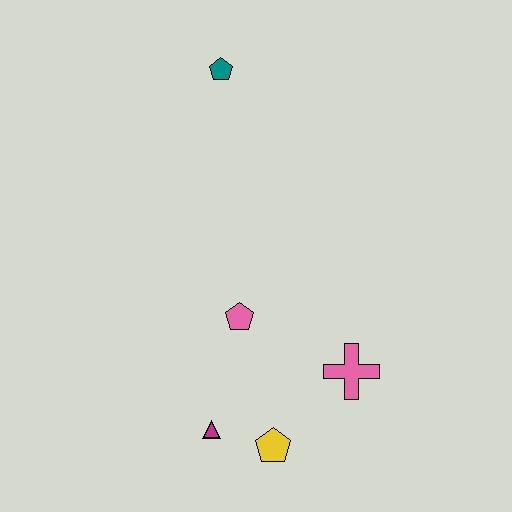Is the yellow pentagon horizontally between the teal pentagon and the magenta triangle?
No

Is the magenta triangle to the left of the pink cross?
Yes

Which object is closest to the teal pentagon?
The pink pentagon is closest to the teal pentagon.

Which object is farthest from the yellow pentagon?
The teal pentagon is farthest from the yellow pentagon.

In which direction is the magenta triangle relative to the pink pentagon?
The magenta triangle is below the pink pentagon.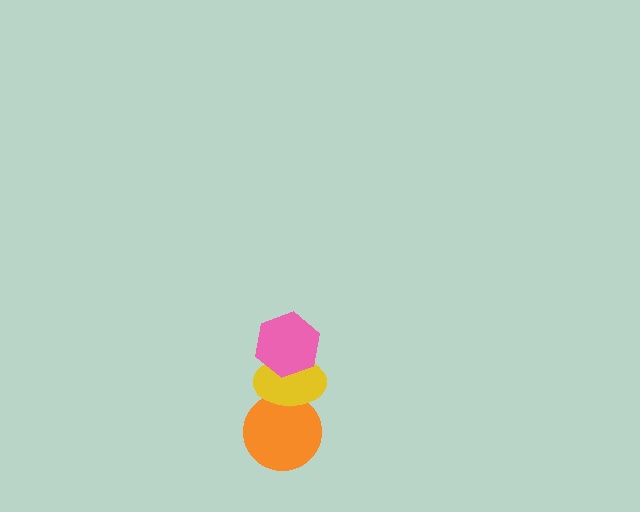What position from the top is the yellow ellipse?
The yellow ellipse is 2nd from the top.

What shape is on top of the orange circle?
The yellow ellipse is on top of the orange circle.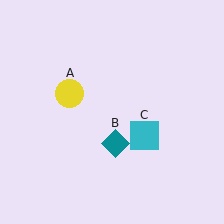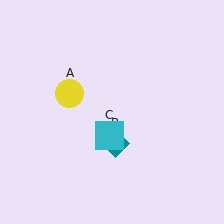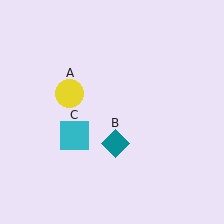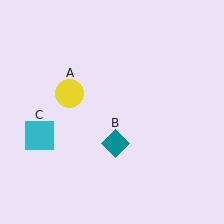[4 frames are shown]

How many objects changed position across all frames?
1 object changed position: cyan square (object C).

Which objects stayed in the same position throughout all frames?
Yellow circle (object A) and teal diamond (object B) remained stationary.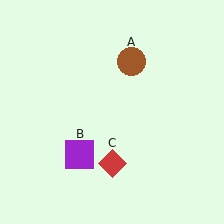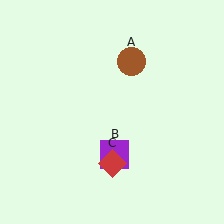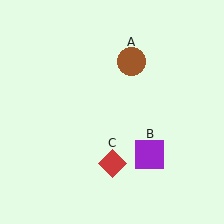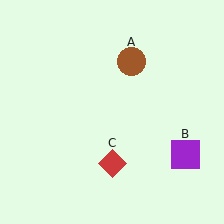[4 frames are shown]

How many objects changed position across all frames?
1 object changed position: purple square (object B).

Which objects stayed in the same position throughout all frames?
Brown circle (object A) and red diamond (object C) remained stationary.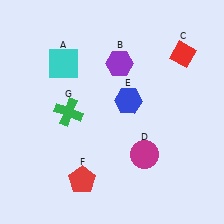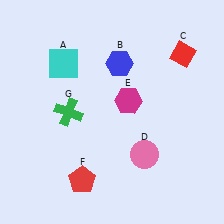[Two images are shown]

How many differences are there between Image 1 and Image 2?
There are 3 differences between the two images.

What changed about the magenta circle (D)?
In Image 1, D is magenta. In Image 2, it changed to pink.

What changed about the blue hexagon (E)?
In Image 1, E is blue. In Image 2, it changed to magenta.